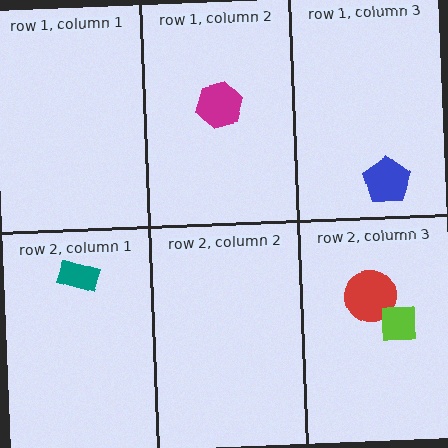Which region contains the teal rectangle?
The row 2, column 1 region.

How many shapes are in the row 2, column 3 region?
2.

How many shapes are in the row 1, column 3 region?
1.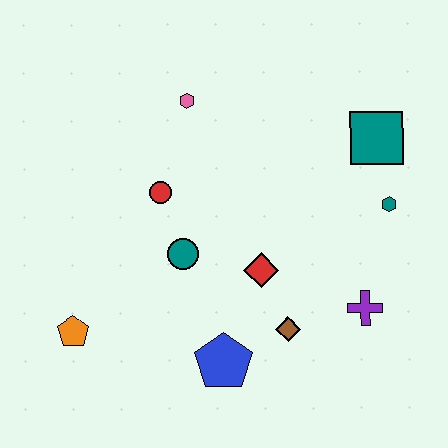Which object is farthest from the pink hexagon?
The purple cross is farthest from the pink hexagon.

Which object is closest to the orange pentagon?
The teal circle is closest to the orange pentagon.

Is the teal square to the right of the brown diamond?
Yes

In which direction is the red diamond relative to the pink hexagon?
The red diamond is below the pink hexagon.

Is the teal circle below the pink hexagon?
Yes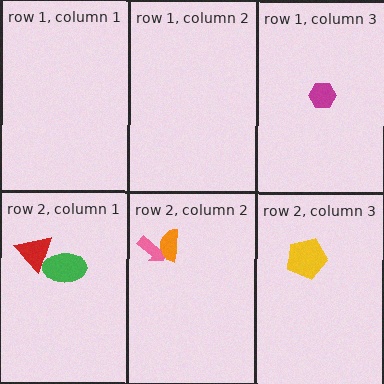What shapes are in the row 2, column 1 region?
The green ellipse, the red triangle.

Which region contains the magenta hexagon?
The row 1, column 3 region.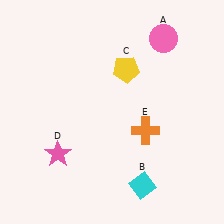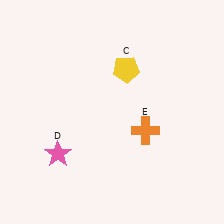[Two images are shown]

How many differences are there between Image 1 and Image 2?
There are 2 differences between the two images.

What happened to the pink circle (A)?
The pink circle (A) was removed in Image 2. It was in the top-right area of Image 1.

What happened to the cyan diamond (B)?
The cyan diamond (B) was removed in Image 2. It was in the bottom-right area of Image 1.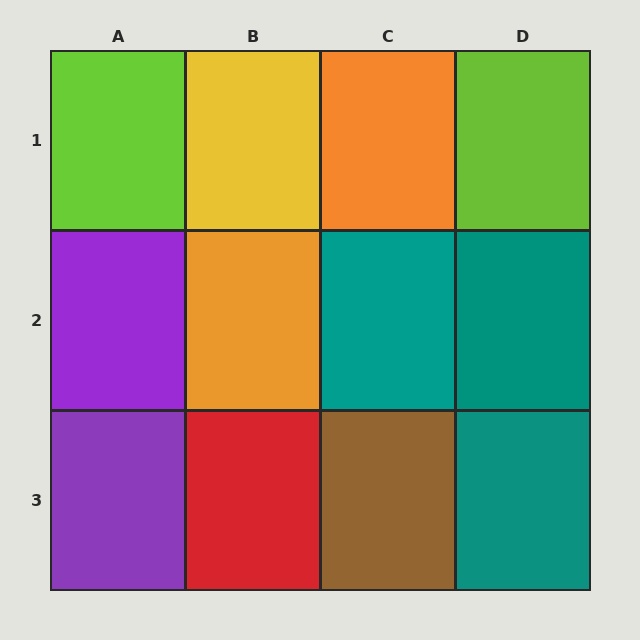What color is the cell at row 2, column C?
Teal.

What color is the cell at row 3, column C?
Brown.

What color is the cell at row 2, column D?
Teal.